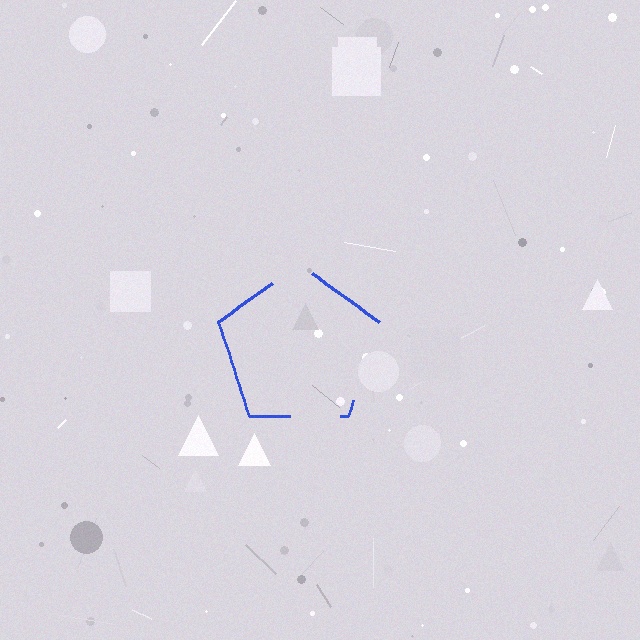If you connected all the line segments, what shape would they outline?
They would outline a pentagon.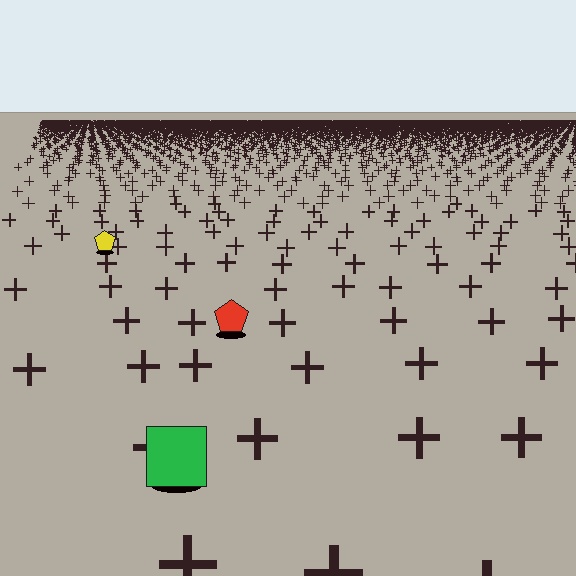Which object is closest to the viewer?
The green square is closest. The texture marks near it are larger and more spread out.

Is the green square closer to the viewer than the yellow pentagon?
Yes. The green square is closer — you can tell from the texture gradient: the ground texture is coarser near it.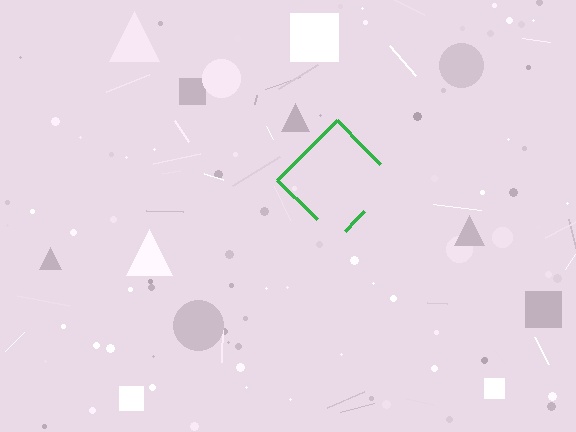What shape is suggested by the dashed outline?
The dashed outline suggests a diamond.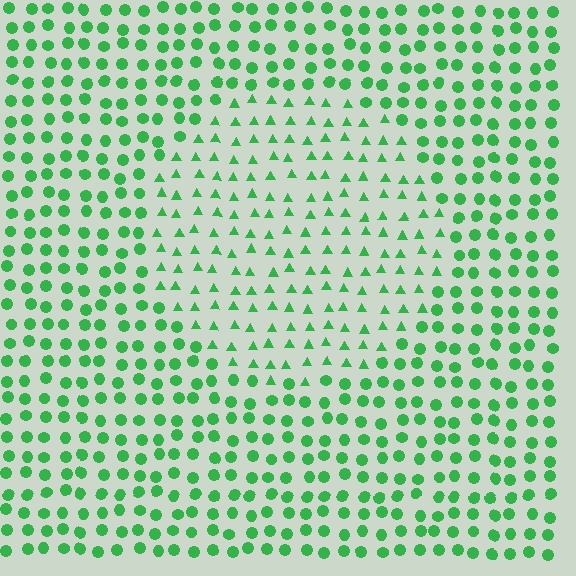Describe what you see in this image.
The image is filled with small green elements arranged in a uniform grid. A circle-shaped region contains triangles, while the surrounding area contains circles. The boundary is defined purely by the change in element shape.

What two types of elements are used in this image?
The image uses triangles inside the circle region and circles outside it.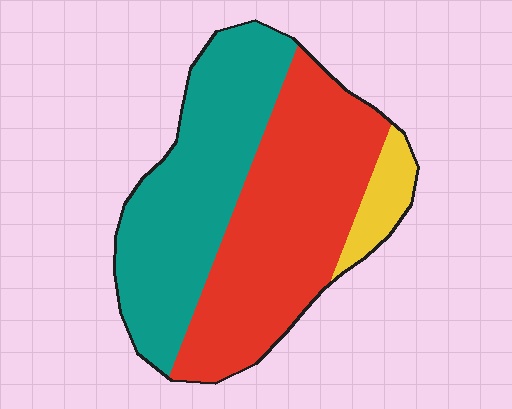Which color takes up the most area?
Red, at roughly 50%.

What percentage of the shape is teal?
Teal takes up between a quarter and a half of the shape.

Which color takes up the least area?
Yellow, at roughly 10%.